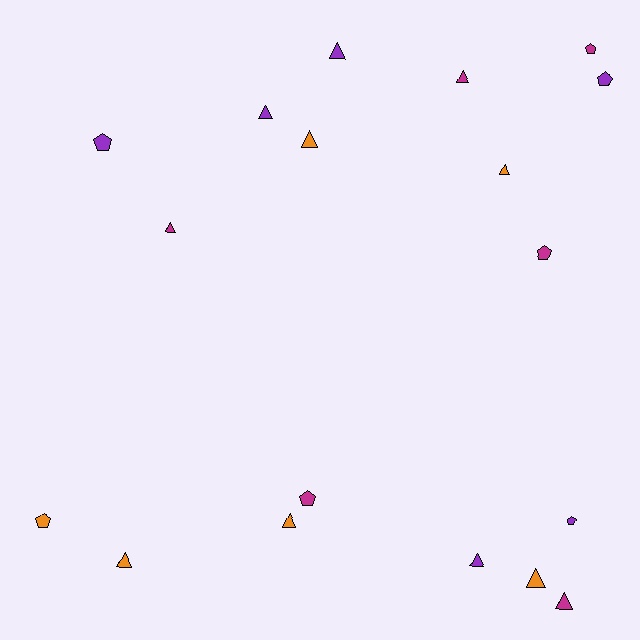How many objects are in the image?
There are 18 objects.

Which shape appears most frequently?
Triangle, with 11 objects.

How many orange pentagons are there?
There is 1 orange pentagon.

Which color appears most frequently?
Orange, with 6 objects.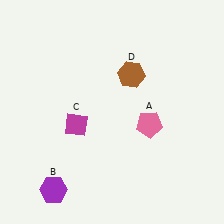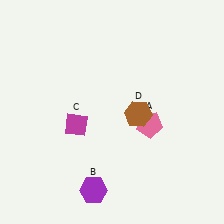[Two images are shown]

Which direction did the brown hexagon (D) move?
The brown hexagon (D) moved down.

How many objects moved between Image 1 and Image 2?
2 objects moved between the two images.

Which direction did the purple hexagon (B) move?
The purple hexagon (B) moved right.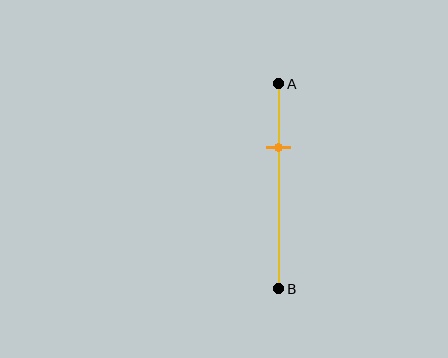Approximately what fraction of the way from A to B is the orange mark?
The orange mark is approximately 30% of the way from A to B.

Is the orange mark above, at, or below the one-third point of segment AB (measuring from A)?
The orange mark is approximately at the one-third point of segment AB.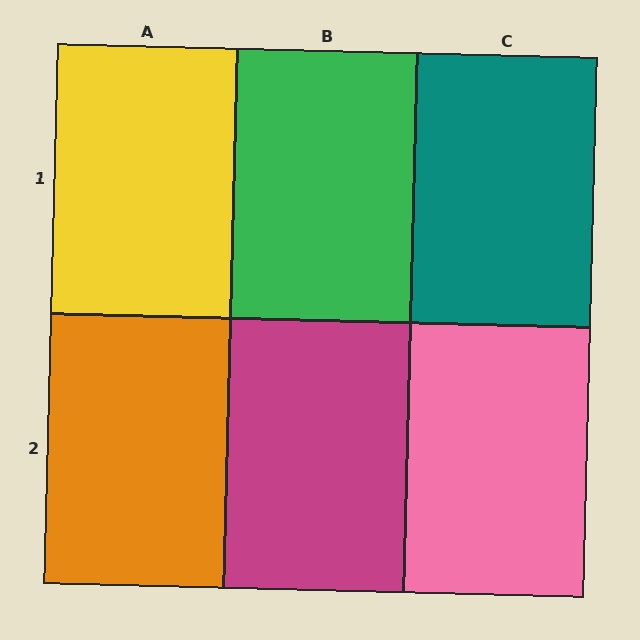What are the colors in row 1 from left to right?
Yellow, green, teal.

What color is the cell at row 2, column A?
Orange.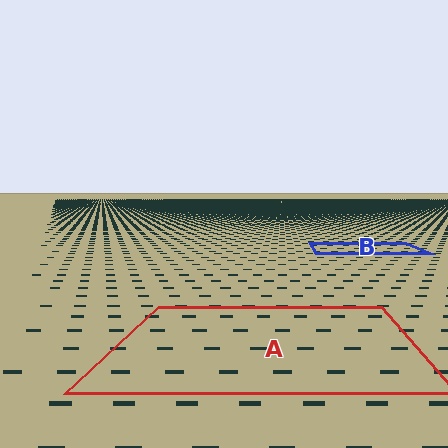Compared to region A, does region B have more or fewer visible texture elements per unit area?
Region B has more texture elements per unit area — they are packed more densely because it is farther away.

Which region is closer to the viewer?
Region A is closer. The texture elements there are larger and more spread out.